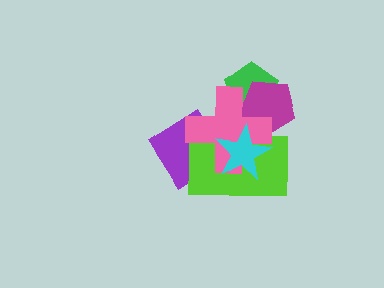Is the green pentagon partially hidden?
Yes, it is partially covered by another shape.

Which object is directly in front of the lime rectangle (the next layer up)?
The pink cross is directly in front of the lime rectangle.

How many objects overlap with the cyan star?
4 objects overlap with the cyan star.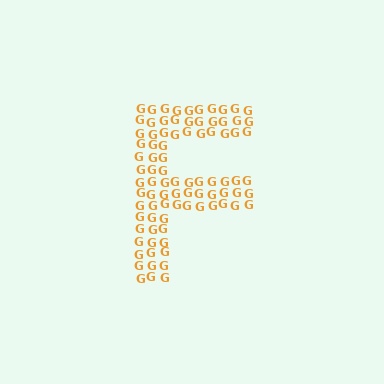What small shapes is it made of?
It is made of small letter G's.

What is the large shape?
The large shape is the letter F.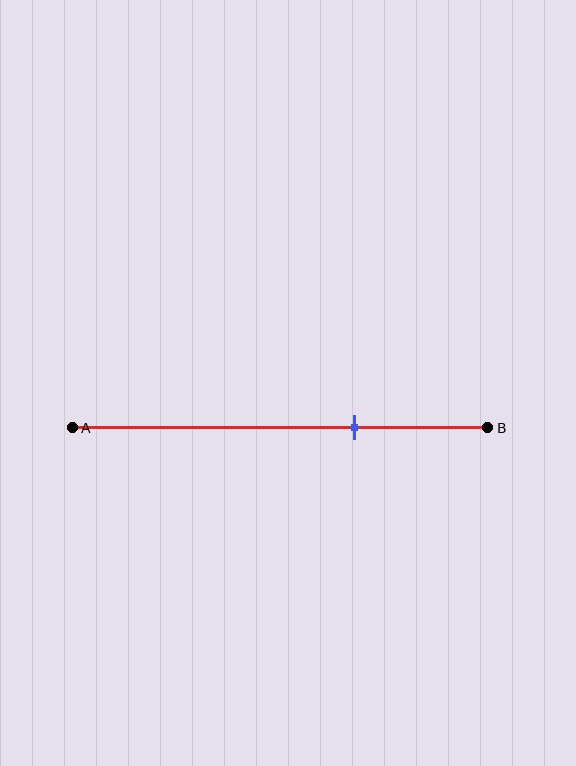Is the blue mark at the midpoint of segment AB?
No, the mark is at about 70% from A, not at the 50% midpoint.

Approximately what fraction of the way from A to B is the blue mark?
The blue mark is approximately 70% of the way from A to B.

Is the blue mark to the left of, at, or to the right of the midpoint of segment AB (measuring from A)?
The blue mark is to the right of the midpoint of segment AB.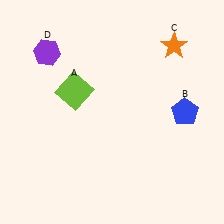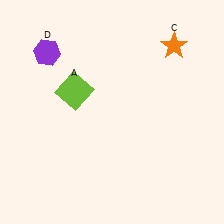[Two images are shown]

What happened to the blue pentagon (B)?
The blue pentagon (B) was removed in Image 2. It was in the top-right area of Image 1.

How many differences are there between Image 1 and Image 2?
There is 1 difference between the two images.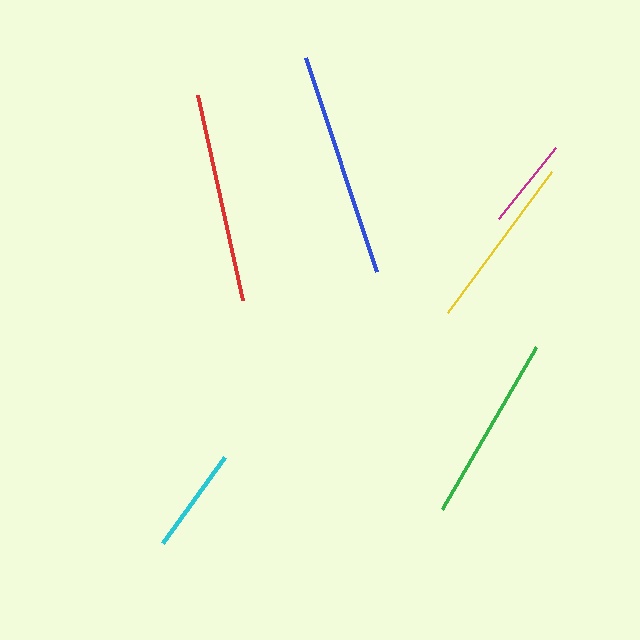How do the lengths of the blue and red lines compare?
The blue and red lines are approximately the same length.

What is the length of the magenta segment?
The magenta segment is approximately 91 pixels long.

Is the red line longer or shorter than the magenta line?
The red line is longer than the magenta line.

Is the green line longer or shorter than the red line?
The red line is longer than the green line.